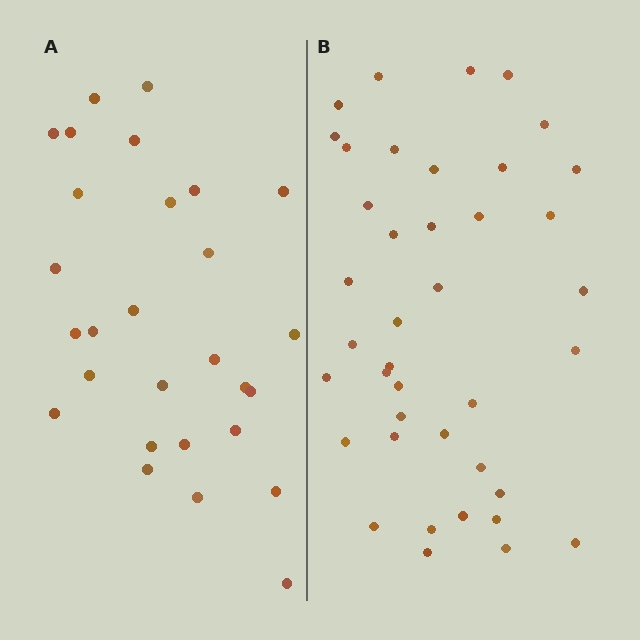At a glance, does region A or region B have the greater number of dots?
Region B (the right region) has more dots.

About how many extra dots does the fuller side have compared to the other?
Region B has roughly 12 or so more dots than region A.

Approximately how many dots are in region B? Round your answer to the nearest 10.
About 40 dots.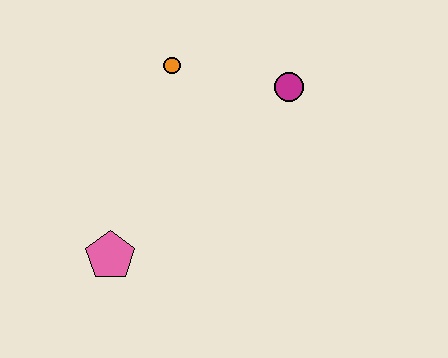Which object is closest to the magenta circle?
The orange circle is closest to the magenta circle.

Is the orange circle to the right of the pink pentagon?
Yes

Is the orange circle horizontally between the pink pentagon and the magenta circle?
Yes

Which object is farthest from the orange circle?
The pink pentagon is farthest from the orange circle.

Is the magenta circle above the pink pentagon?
Yes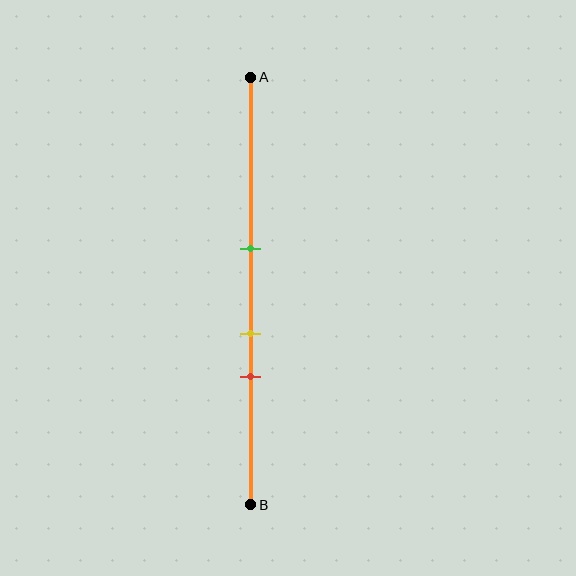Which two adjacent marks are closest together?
The yellow and red marks are the closest adjacent pair.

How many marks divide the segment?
There are 3 marks dividing the segment.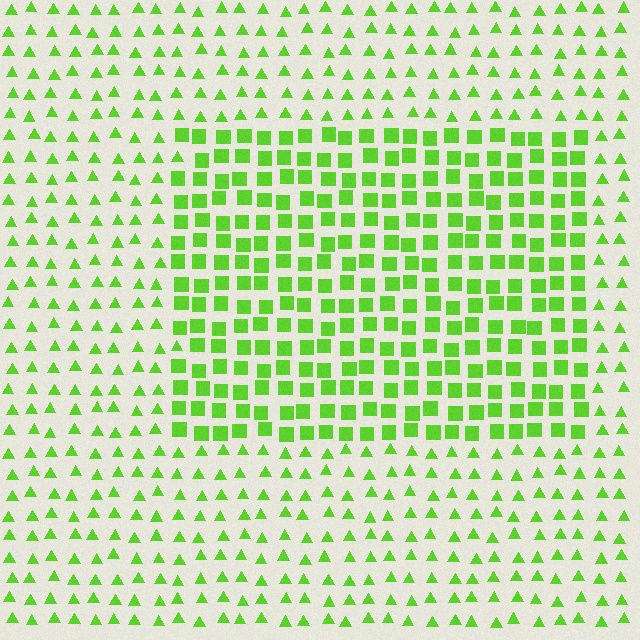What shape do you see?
I see a rectangle.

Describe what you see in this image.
The image is filled with small lime elements arranged in a uniform grid. A rectangle-shaped region contains squares, while the surrounding area contains triangles. The boundary is defined purely by the change in element shape.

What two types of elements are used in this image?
The image uses squares inside the rectangle region and triangles outside it.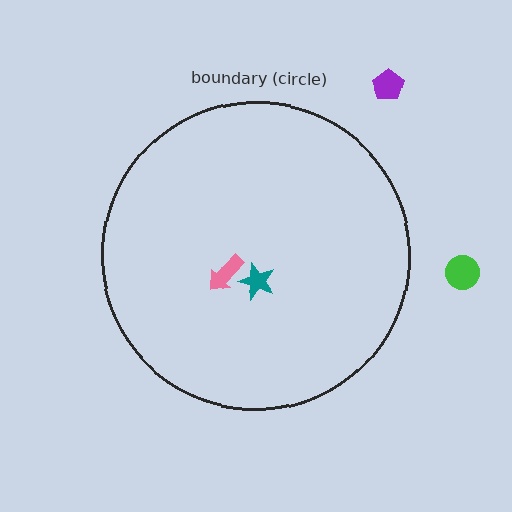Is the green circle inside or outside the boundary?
Outside.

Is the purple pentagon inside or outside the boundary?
Outside.